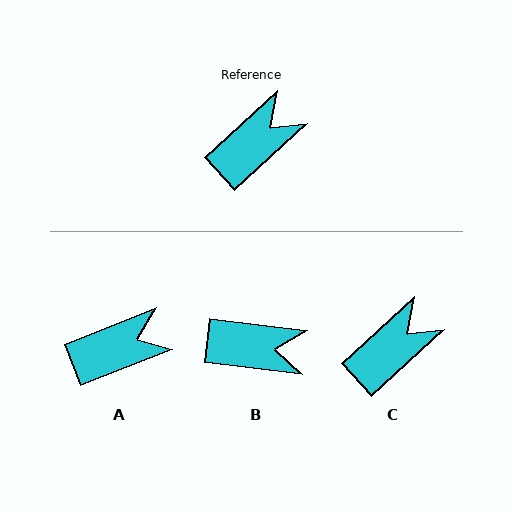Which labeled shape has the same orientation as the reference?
C.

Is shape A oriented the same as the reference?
No, it is off by about 21 degrees.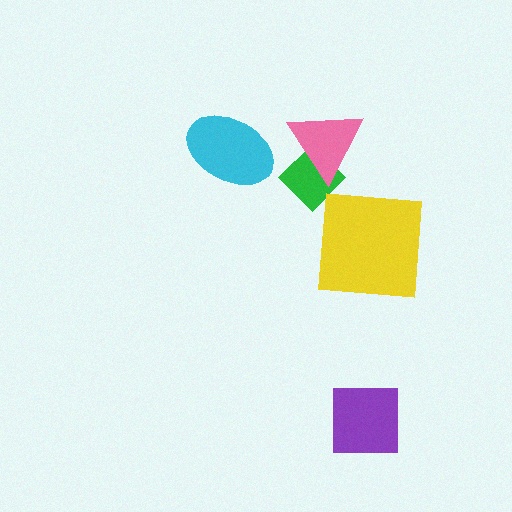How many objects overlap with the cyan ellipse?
0 objects overlap with the cyan ellipse.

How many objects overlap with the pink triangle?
1 object overlaps with the pink triangle.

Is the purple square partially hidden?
No, no other shape covers it.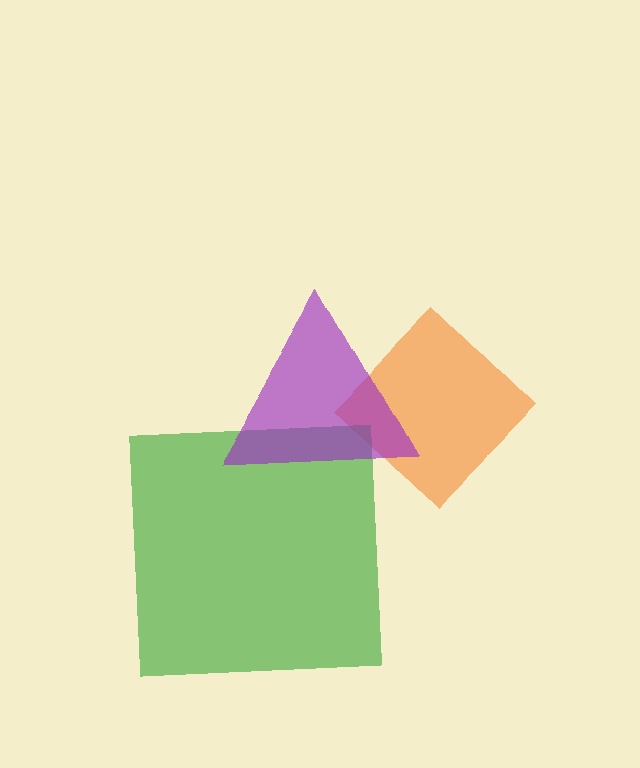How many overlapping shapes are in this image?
There are 3 overlapping shapes in the image.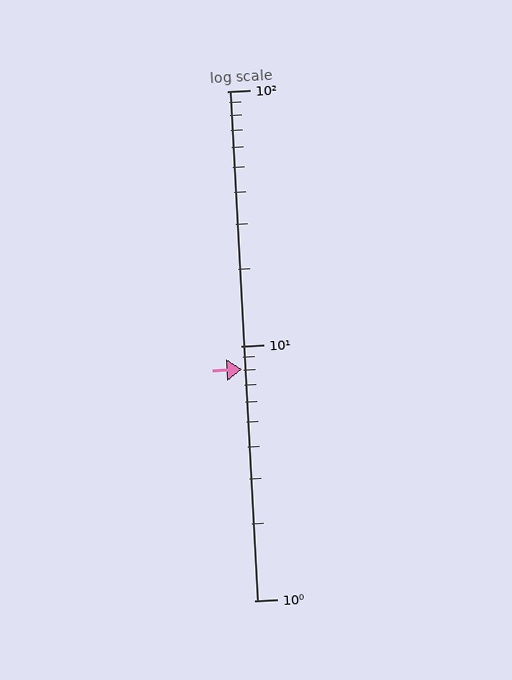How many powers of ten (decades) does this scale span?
The scale spans 2 decades, from 1 to 100.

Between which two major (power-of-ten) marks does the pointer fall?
The pointer is between 1 and 10.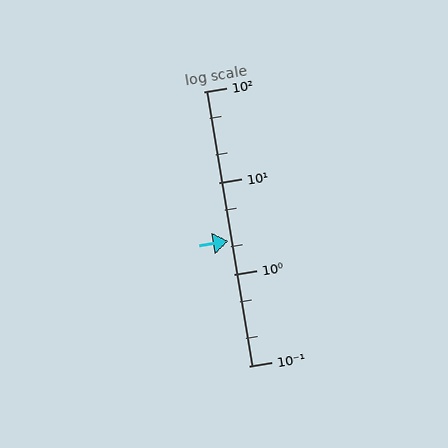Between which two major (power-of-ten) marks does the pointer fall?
The pointer is between 1 and 10.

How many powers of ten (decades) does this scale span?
The scale spans 3 decades, from 0.1 to 100.